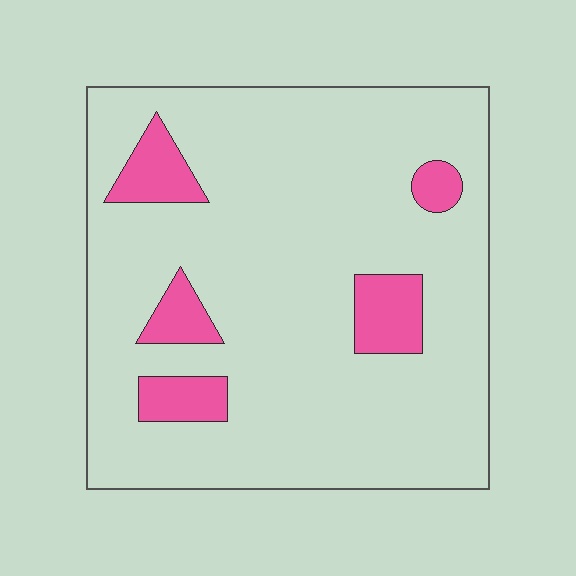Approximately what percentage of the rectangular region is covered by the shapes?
Approximately 10%.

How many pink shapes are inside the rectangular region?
5.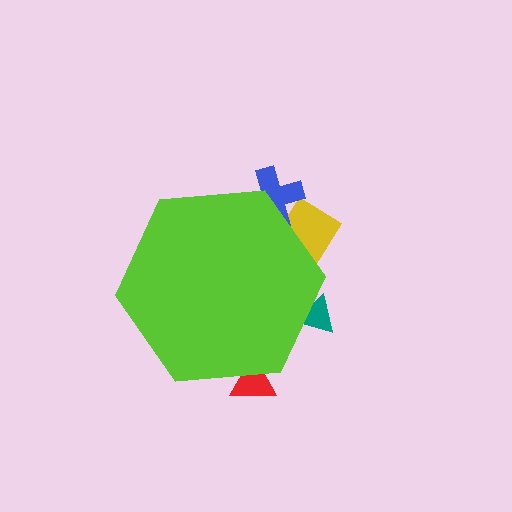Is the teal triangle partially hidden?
Yes, the teal triangle is partially hidden behind the lime hexagon.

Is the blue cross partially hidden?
Yes, the blue cross is partially hidden behind the lime hexagon.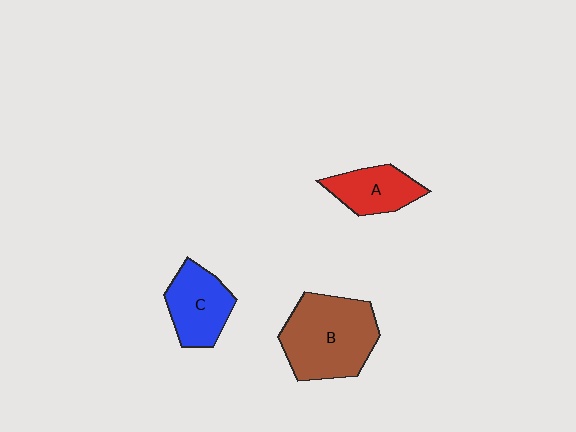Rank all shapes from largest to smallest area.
From largest to smallest: B (brown), C (blue), A (red).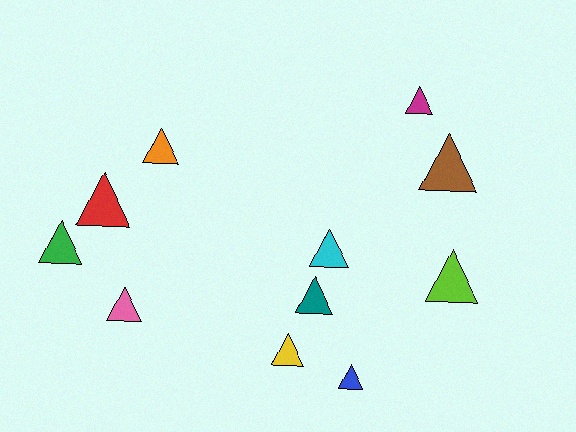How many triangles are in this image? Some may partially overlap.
There are 11 triangles.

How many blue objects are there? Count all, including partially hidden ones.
There is 1 blue object.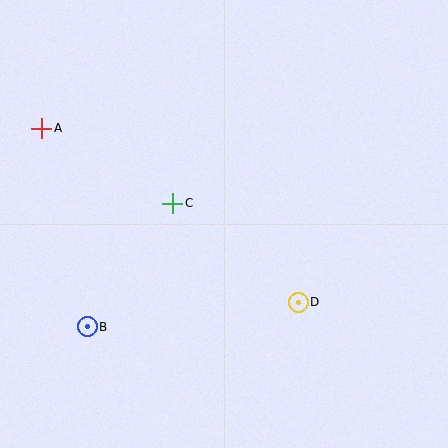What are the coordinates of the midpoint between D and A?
The midpoint between D and A is at (170, 215).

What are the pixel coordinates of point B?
Point B is at (87, 327).